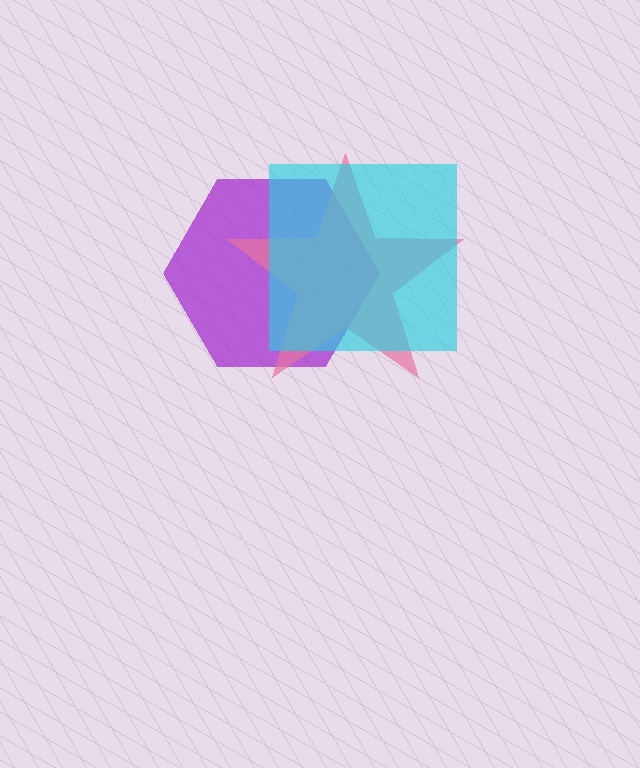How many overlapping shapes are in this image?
There are 3 overlapping shapes in the image.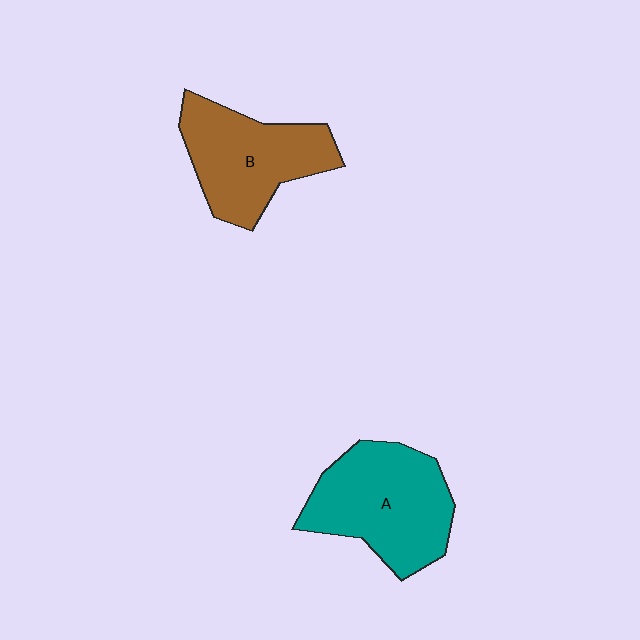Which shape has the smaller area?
Shape B (brown).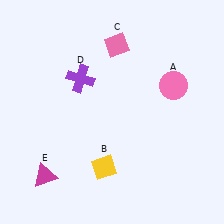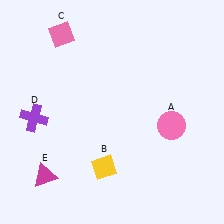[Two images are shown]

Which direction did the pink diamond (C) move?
The pink diamond (C) moved left.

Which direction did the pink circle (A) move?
The pink circle (A) moved down.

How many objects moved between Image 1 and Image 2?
3 objects moved between the two images.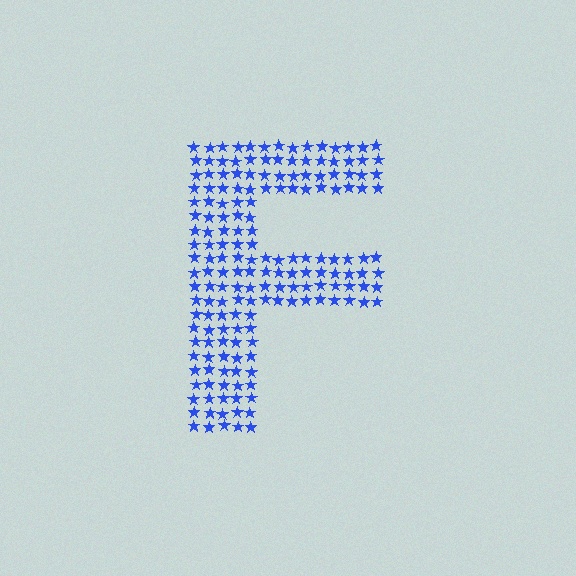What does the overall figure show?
The overall figure shows the letter F.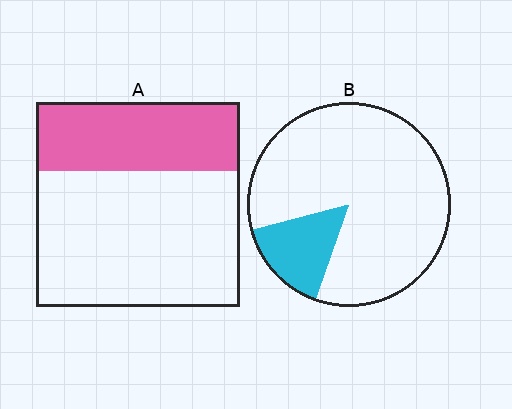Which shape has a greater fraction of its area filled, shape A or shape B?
Shape A.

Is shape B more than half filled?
No.